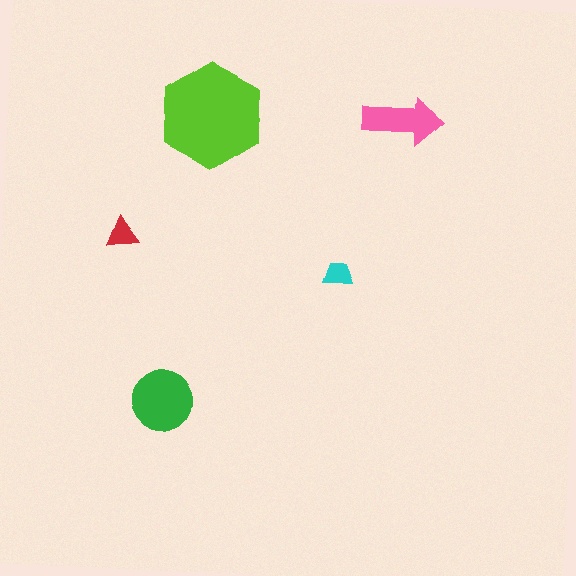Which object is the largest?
The lime hexagon.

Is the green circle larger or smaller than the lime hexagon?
Smaller.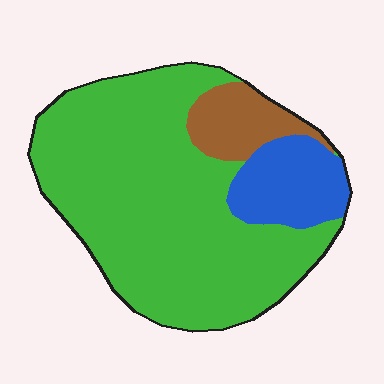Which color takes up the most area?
Green, at roughly 75%.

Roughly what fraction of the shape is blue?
Blue covers about 15% of the shape.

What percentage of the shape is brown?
Brown takes up about one tenth (1/10) of the shape.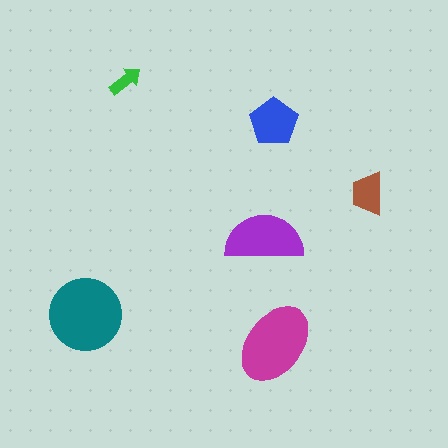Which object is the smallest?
The green arrow.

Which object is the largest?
The teal circle.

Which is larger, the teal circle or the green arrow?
The teal circle.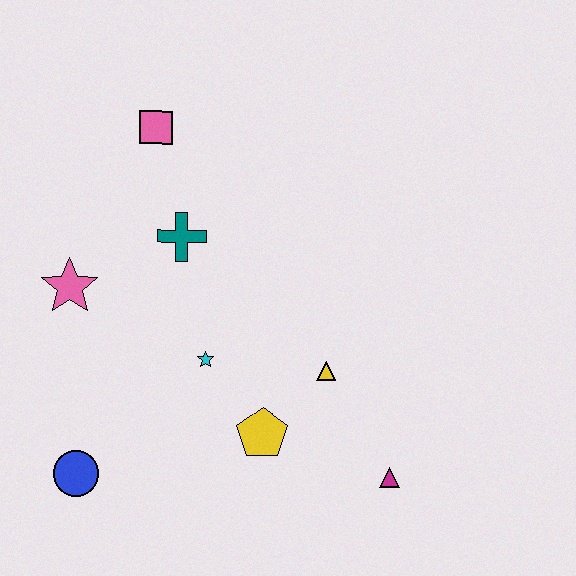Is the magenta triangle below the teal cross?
Yes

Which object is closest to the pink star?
The teal cross is closest to the pink star.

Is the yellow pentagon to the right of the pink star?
Yes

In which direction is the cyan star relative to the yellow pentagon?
The cyan star is above the yellow pentagon.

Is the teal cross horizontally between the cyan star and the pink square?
Yes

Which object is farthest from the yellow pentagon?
The pink square is farthest from the yellow pentagon.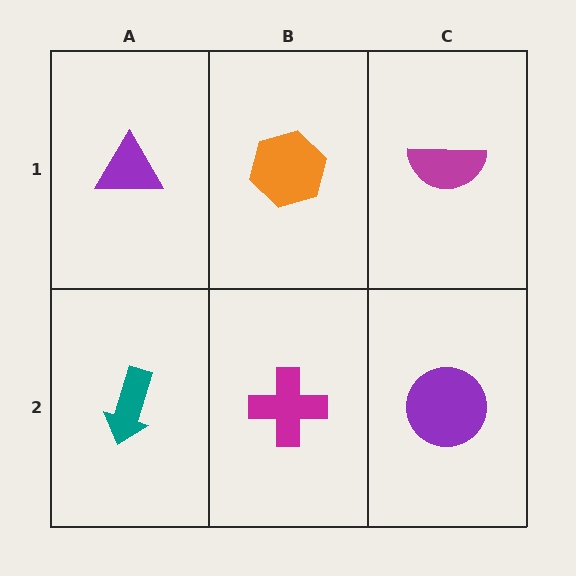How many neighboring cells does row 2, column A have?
2.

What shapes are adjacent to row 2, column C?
A magenta semicircle (row 1, column C), a magenta cross (row 2, column B).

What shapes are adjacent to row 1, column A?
A teal arrow (row 2, column A), an orange hexagon (row 1, column B).